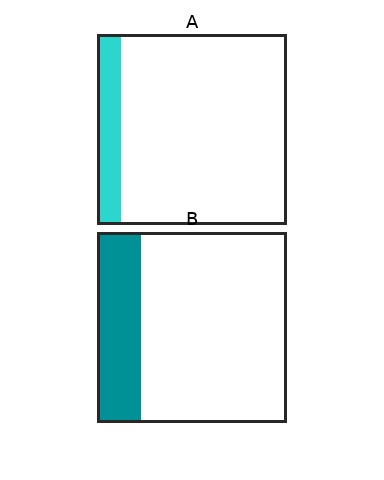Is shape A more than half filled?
No.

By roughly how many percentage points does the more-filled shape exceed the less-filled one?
By roughly 10 percentage points (B over A).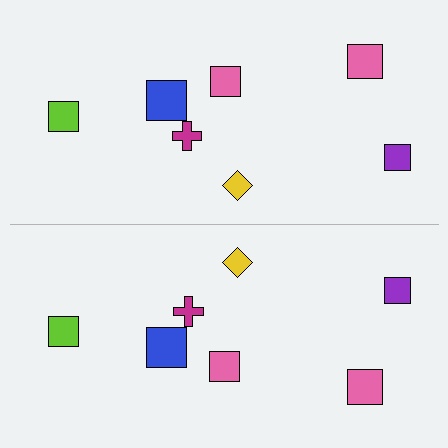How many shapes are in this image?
There are 14 shapes in this image.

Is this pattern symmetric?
Yes, this pattern has bilateral (reflection) symmetry.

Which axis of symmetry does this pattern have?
The pattern has a horizontal axis of symmetry running through the center of the image.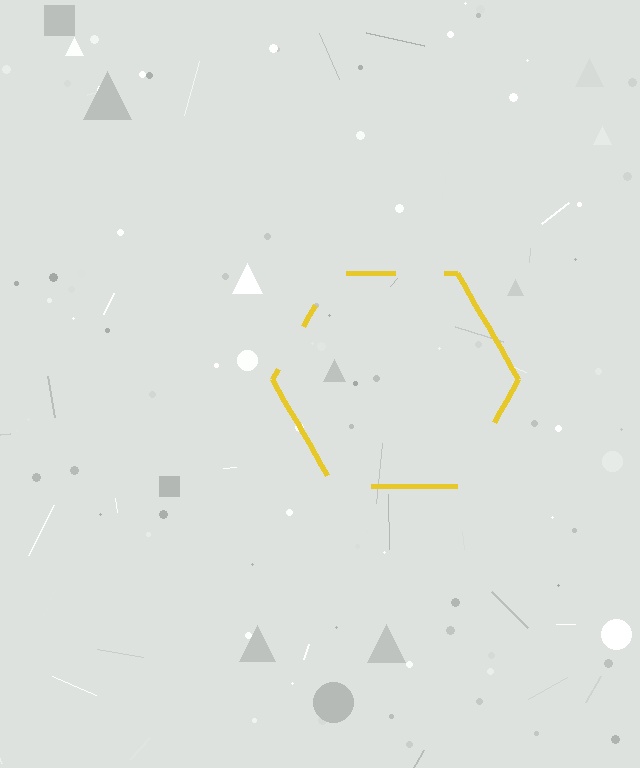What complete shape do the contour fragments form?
The contour fragments form a hexagon.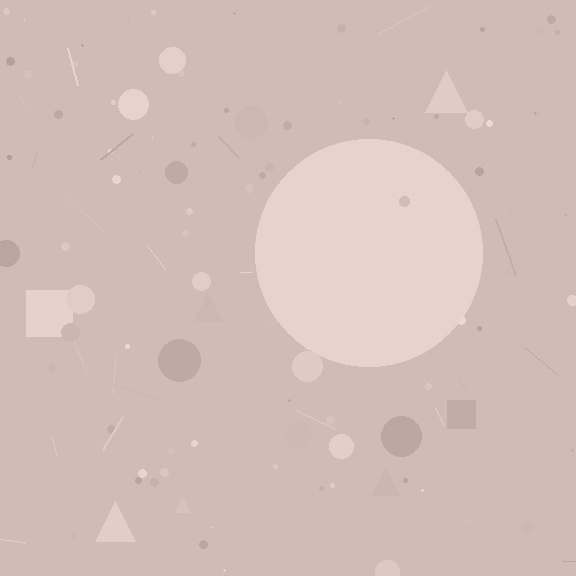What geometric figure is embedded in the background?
A circle is embedded in the background.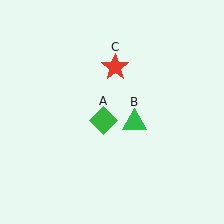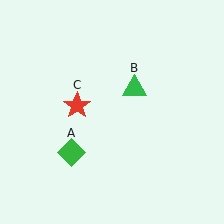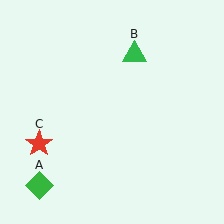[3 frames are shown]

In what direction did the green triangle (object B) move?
The green triangle (object B) moved up.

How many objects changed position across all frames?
3 objects changed position: green diamond (object A), green triangle (object B), red star (object C).